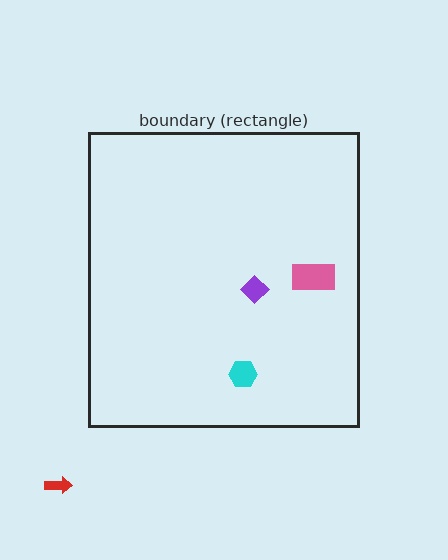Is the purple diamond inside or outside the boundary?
Inside.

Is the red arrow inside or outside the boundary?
Outside.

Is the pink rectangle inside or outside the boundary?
Inside.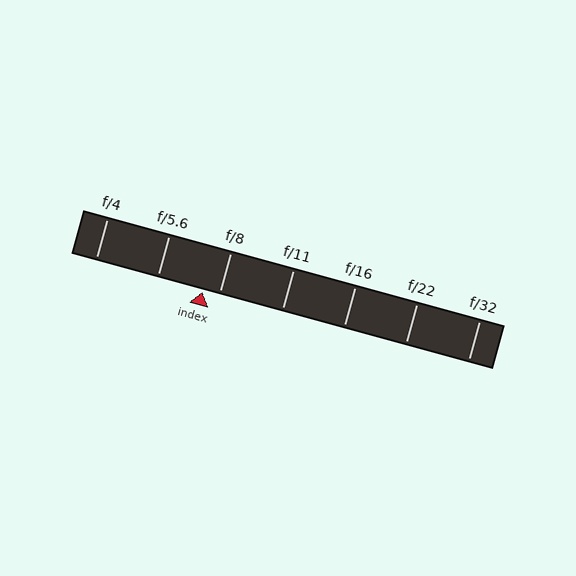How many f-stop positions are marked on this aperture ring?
There are 7 f-stop positions marked.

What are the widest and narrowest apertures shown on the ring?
The widest aperture shown is f/4 and the narrowest is f/32.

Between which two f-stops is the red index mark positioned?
The index mark is between f/5.6 and f/8.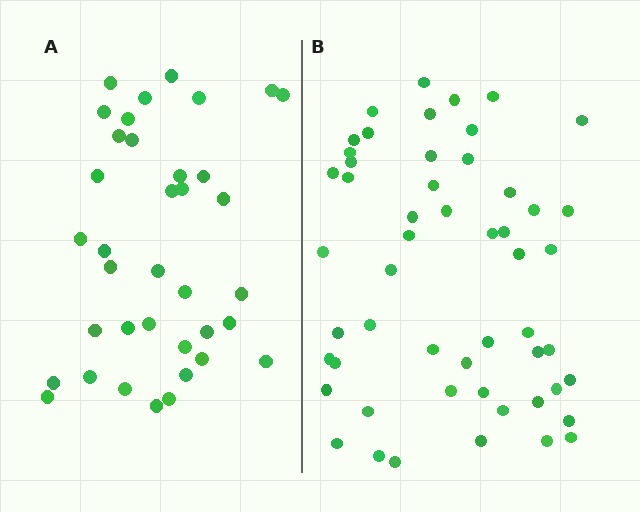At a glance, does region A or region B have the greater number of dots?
Region B (the right region) has more dots.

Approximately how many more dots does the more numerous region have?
Region B has approximately 15 more dots than region A.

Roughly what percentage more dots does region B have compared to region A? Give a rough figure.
About 45% more.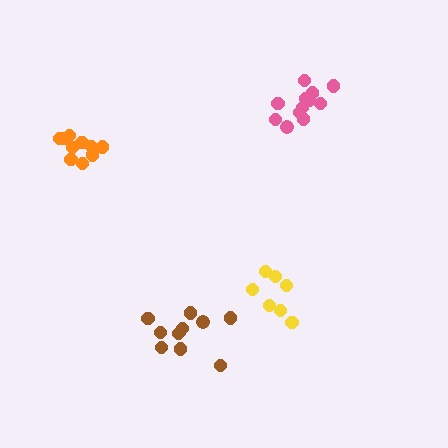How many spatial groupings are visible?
There are 4 spatial groupings.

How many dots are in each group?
Group 1: 12 dots, Group 2: 10 dots, Group 3: 7 dots, Group 4: 11 dots (40 total).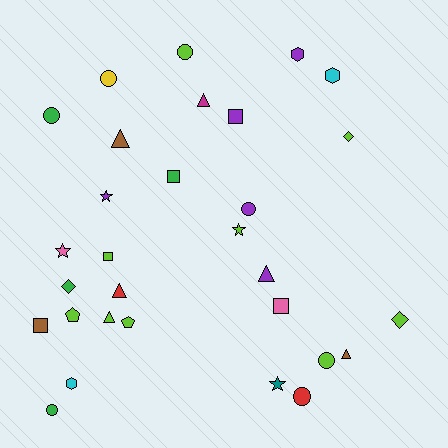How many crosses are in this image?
There are no crosses.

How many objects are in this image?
There are 30 objects.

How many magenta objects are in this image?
There is 1 magenta object.